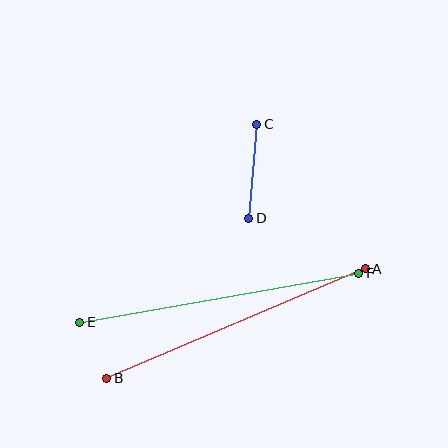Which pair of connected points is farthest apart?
Points E and F are farthest apart.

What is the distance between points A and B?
The distance is approximately 281 pixels.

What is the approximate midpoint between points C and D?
The midpoint is at approximately (253, 171) pixels.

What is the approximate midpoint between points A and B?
The midpoint is at approximately (236, 324) pixels.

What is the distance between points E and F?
The distance is approximately 283 pixels.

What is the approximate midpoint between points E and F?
The midpoint is at approximately (219, 298) pixels.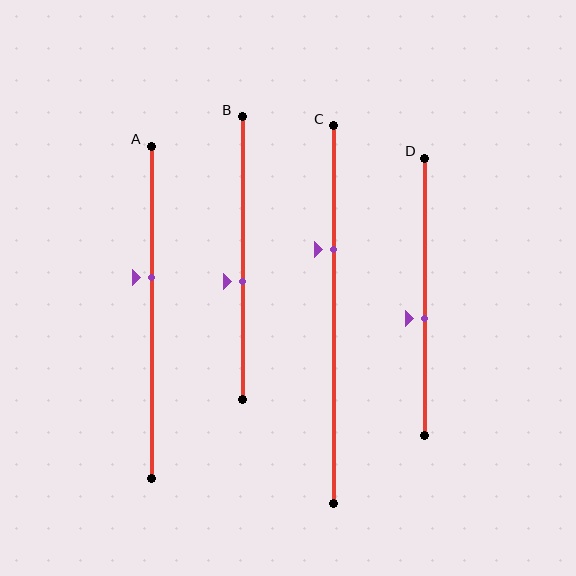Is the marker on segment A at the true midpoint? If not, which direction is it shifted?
No, the marker on segment A is shifted upward by about 11% of the segment length.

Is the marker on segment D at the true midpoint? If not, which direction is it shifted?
No, the marker on segment D is shifted downward by about 8% of the segment length.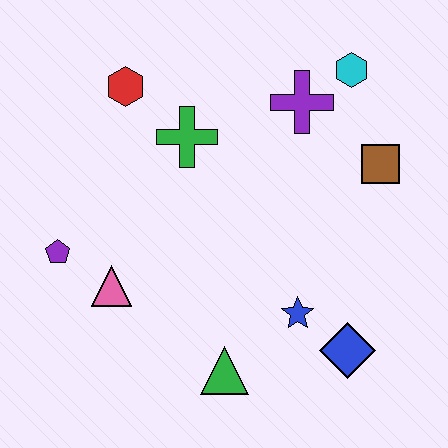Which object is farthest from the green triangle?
The cyan hexagon is farthest from the green triangle.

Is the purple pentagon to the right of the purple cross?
No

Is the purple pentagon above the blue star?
Yes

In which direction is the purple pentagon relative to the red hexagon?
The purple pentagon is below the red hexagon.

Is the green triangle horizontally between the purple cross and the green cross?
Yes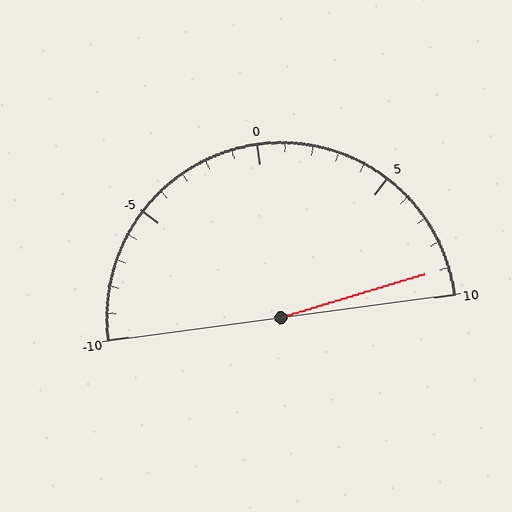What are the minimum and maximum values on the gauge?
The gauge ranges from -10 to 10.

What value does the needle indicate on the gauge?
The needle indicates approximately 9.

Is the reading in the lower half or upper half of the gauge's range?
The reading is in the upper half of the range (-10 to 10).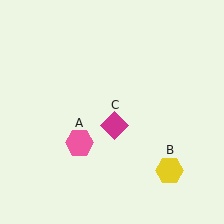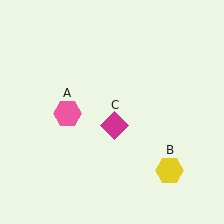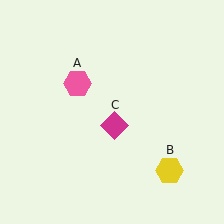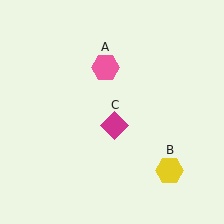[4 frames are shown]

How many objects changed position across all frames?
1 object changed position: pink hexagon (object A).